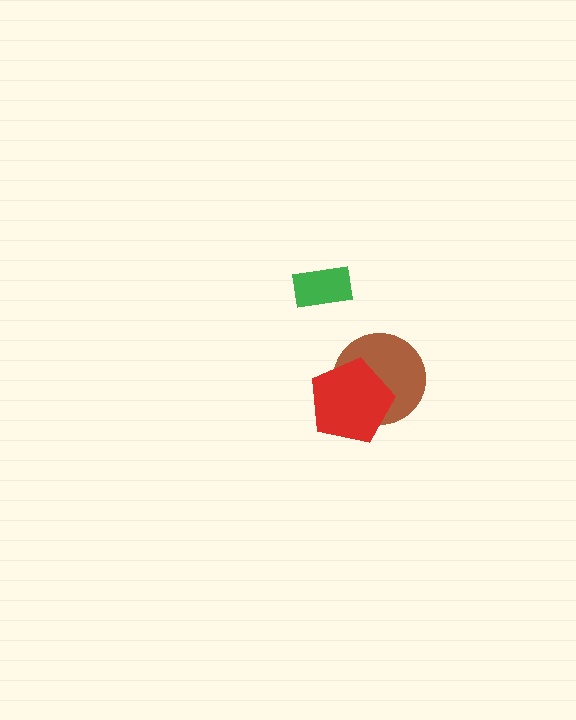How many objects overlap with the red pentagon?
1 object overlaps with the red pentagon.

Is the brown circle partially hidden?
Yes, it is partially covered by another shape.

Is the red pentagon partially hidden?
No, no other shape covers it.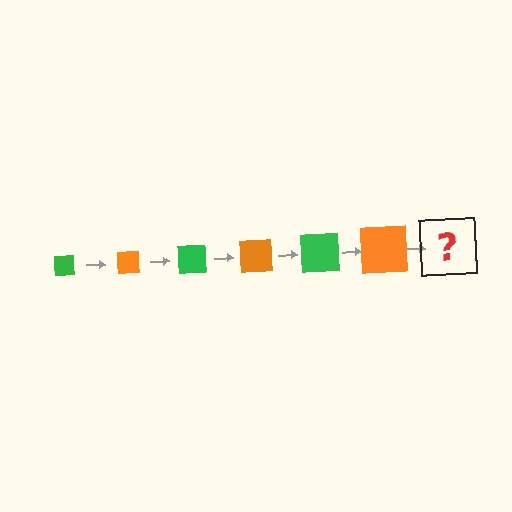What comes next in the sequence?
The next element should be a green square, larger than the previous one.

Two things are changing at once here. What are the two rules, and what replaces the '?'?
The two rules are that the square grows larger each step and the color cycles through green and orange. The '?' should be a green square, larger than the previous one.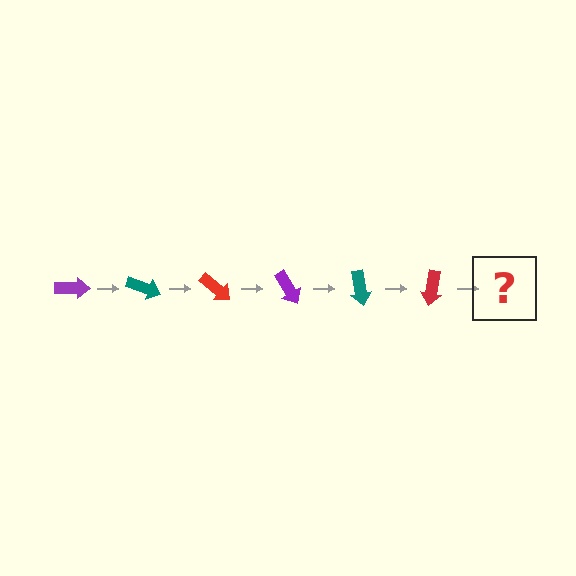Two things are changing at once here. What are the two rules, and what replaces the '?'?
The two rules are that it rotates 20 degrees each step and the color cycles through purple, teal, and red. The '?' should be a purple arrow, rotated 120 degrees from the start.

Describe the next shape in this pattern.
It should be a purple arrow, rotated 120 degrees from the start.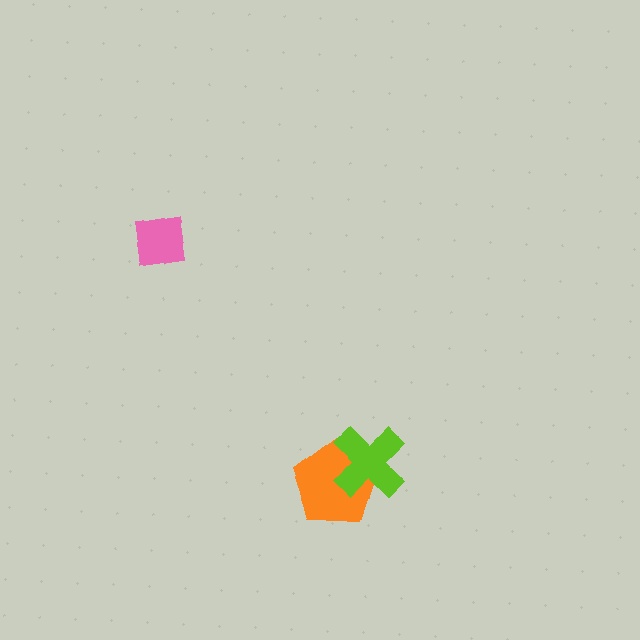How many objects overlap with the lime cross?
1 object overlaps with the lime cross.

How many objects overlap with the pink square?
0 objects overlap with the pink square.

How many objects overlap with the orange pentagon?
1 object overlaps with the orange pentagon.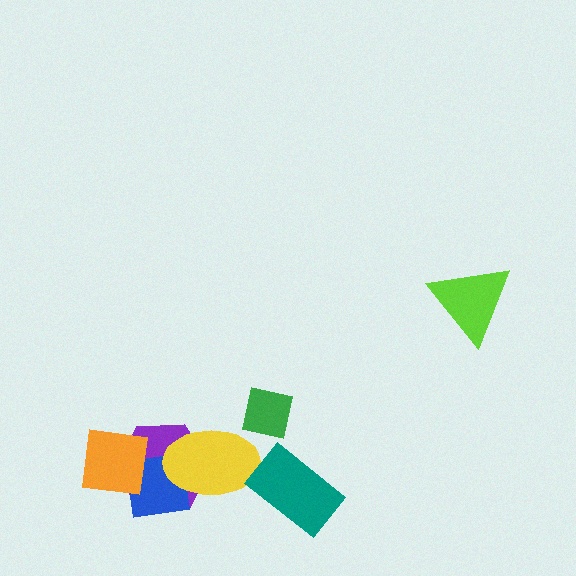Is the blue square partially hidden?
Yes, it is partially covered by another shape.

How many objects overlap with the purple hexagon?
3 objects overlap with the purple hexagon.